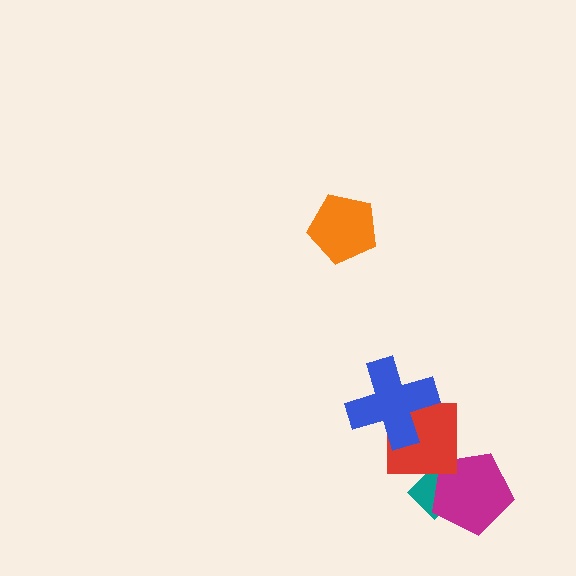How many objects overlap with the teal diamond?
2 objects overlap with the teal diamond.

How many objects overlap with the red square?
3 objects overlap with the red square.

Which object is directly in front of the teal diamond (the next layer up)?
The magenta pentagon is directly in front of the teal diamond.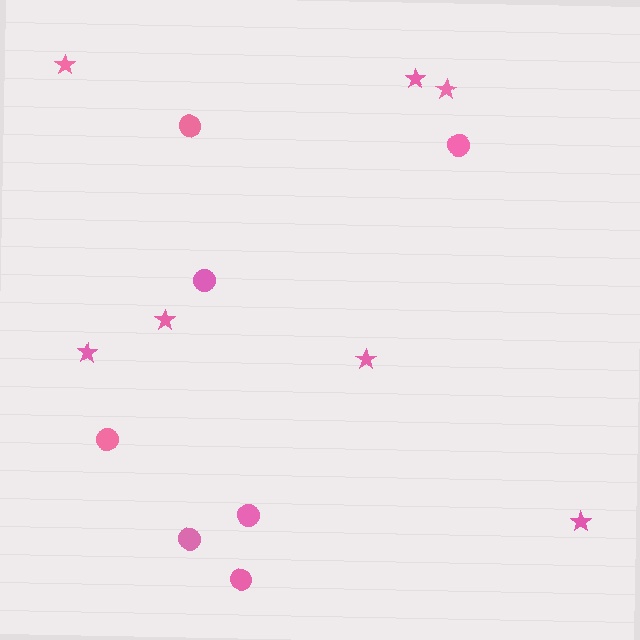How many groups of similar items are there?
There are 2 groups: one group of stars (7) and one group of circles (7).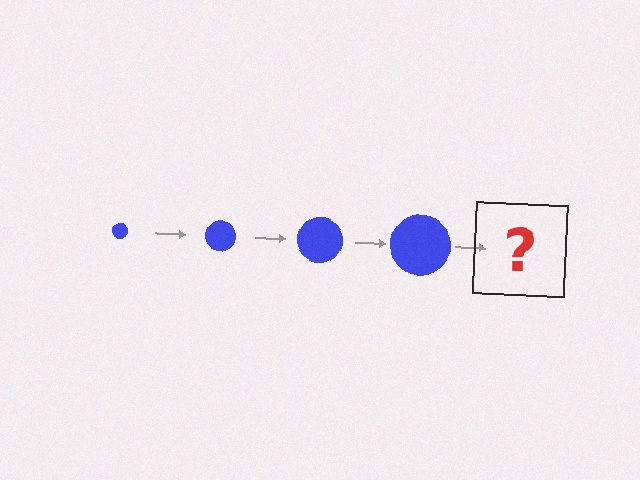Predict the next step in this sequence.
The next step is a blue circle, larger than the previous one.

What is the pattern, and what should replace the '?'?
The pattern is that the circle gets progressively larger each step. The '?' should be a blue circle, larger than the previous one.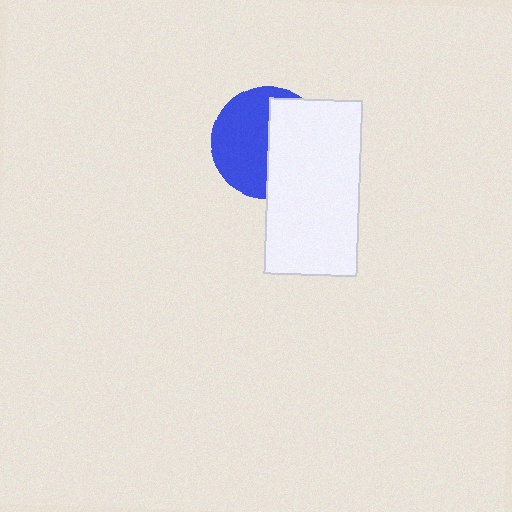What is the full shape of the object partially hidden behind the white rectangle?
The partially hidden object is a blue circle.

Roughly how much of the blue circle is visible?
About half of it is visible (roughly 52%).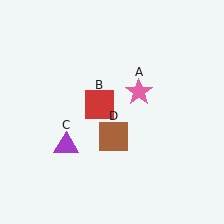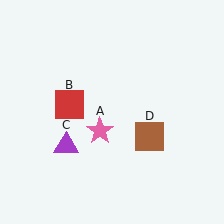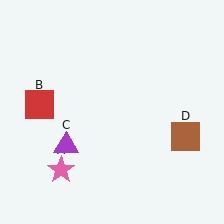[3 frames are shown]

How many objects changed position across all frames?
3 objects changed position: pink star (object A), red square (object B), brown square (object D).